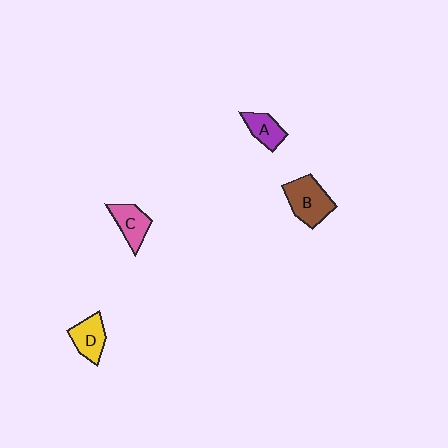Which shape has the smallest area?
Shape A (purple).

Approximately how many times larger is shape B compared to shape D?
Approximately 1.4 times.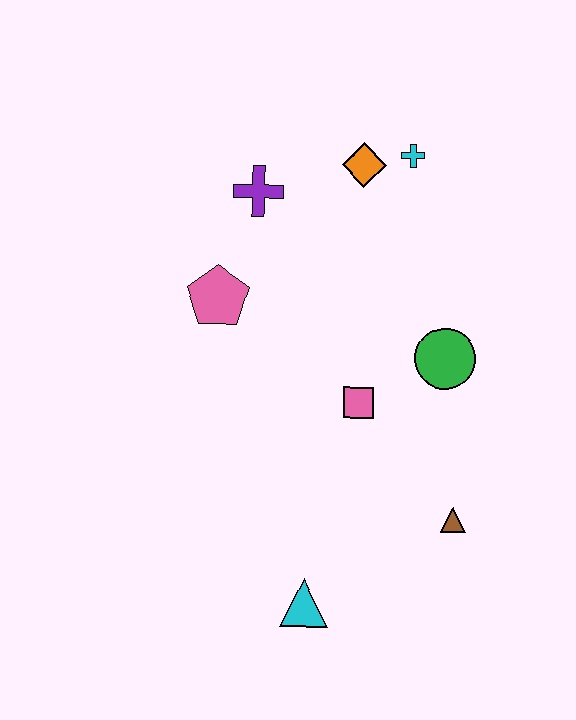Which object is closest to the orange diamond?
The cyan cross is closest to the orange diamond.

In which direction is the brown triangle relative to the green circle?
The brown triangle is below the green circle.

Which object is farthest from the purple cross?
The cyan triangle is farthest from the purple cross.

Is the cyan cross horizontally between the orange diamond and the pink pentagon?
No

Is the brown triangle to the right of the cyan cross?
Yes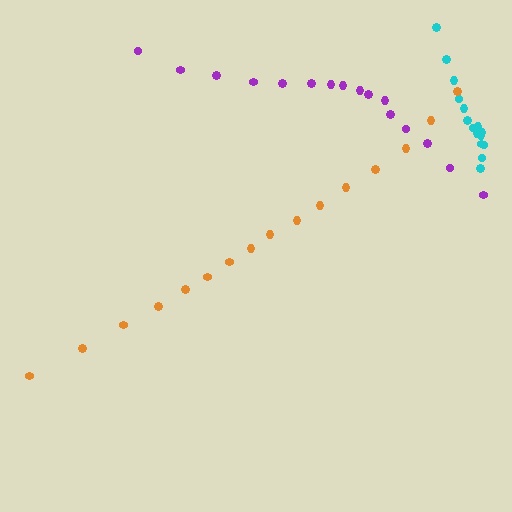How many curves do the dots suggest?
There are 3 distinct paths.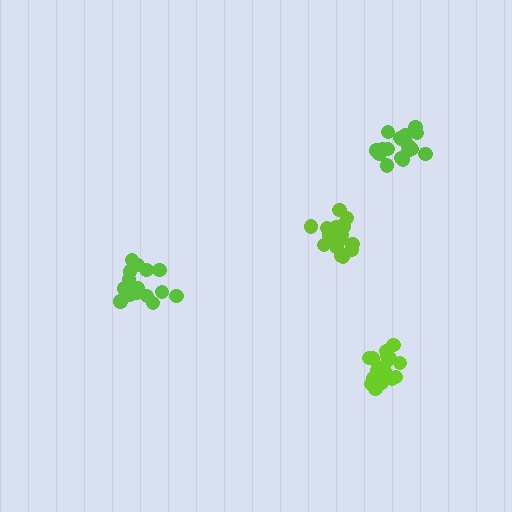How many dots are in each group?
Group 1: 18 dots, Group 2: 19 dots, Group 3: 16 dots, Group 4: 19 dots (72 total).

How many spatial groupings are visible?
There are 4 spatial groupings.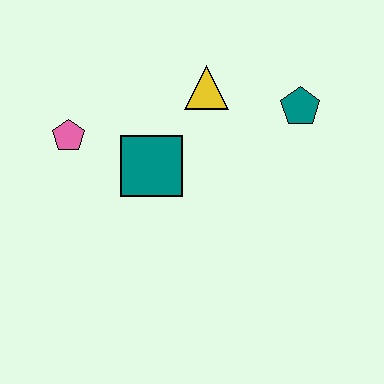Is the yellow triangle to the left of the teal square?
No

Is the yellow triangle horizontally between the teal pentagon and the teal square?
Yes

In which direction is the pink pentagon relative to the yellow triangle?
The pink pentagon is to the left of the yellow triangle.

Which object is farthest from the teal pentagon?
The pink pentagon is farthest from the teal pentagon.